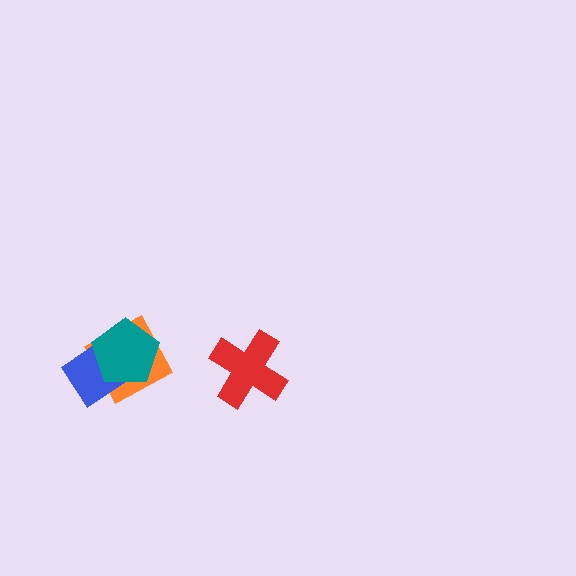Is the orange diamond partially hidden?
Yes, it is partially covered by another shape.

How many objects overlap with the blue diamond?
2 objects overlap with the blue diamond.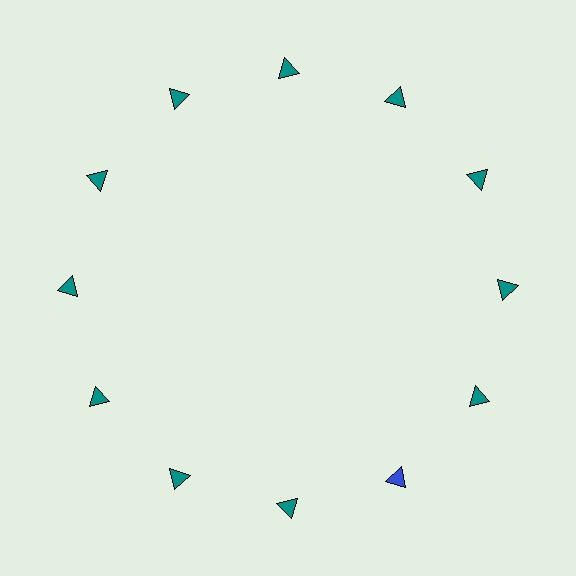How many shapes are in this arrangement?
There are 12 shapes arranged in a ring pattern.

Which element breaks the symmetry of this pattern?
The blue triangle at roughly the 5 o'clock position breaks the symmetry. All other shapes are teal triangles.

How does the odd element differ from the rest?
It has a different color: blue instead of teal.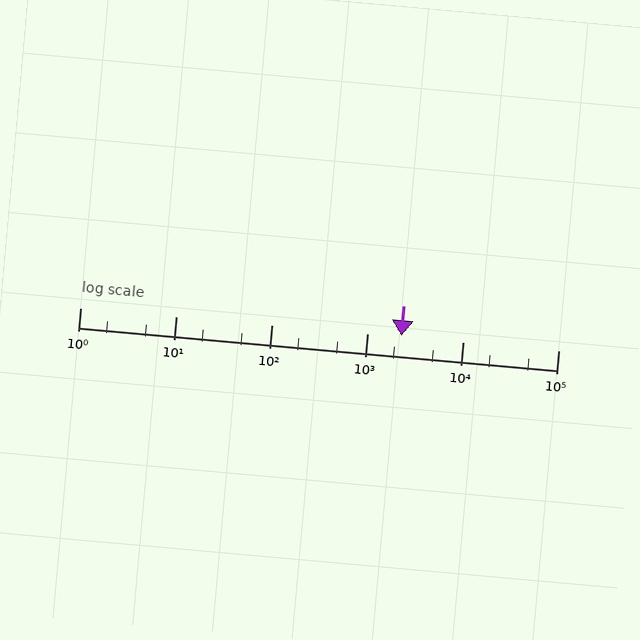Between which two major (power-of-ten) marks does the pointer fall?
The pointer is between 1000 and 10000.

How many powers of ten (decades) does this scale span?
The scale spans 5 decades, from 1 to 100000.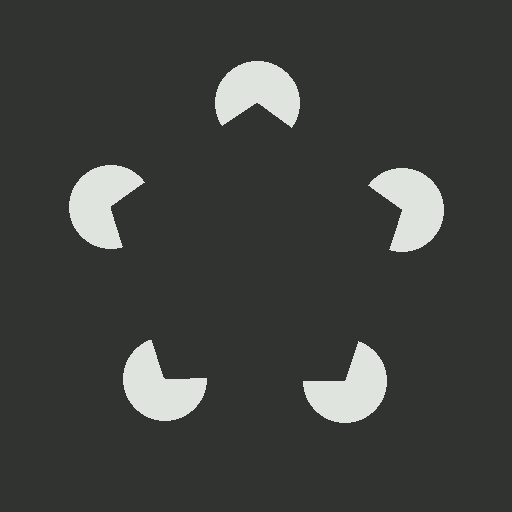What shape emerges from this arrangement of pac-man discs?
An illusory pentagon — its edges are inferred from the aligned wedge cuts in the pac-man discs, not physically drawn.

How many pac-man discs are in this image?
There are 5 — one at each vertex of the illusory pentagon.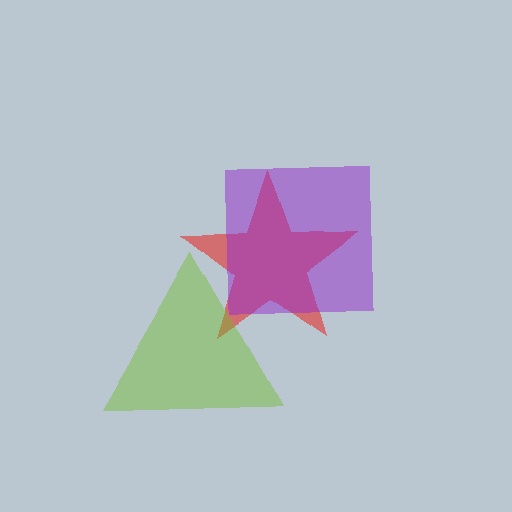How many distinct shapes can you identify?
There are 3 distinct shapes: a red star, a purple square, a lime triangle.